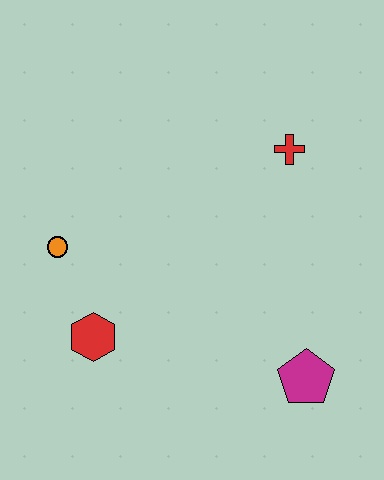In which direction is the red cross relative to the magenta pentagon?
The red cross is above the magenta pentagon.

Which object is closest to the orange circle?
The red hexagon is closest to the orange circle.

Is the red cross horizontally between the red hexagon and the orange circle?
No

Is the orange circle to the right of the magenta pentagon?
No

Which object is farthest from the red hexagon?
The red cross is farthest from the red hexagon.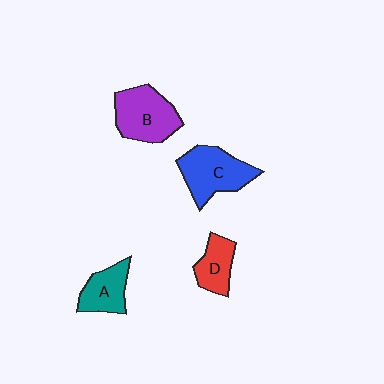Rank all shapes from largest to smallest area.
From largest to smallest: C (blue), B (purple), A (teal), D (red).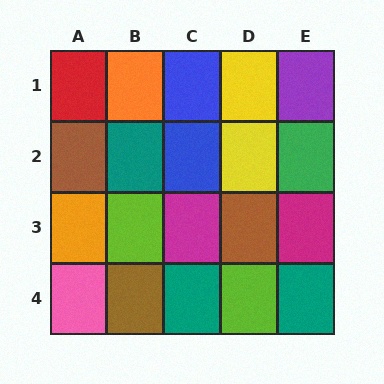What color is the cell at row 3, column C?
Magenta.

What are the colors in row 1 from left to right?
Red, orange, blue, yellow, purple.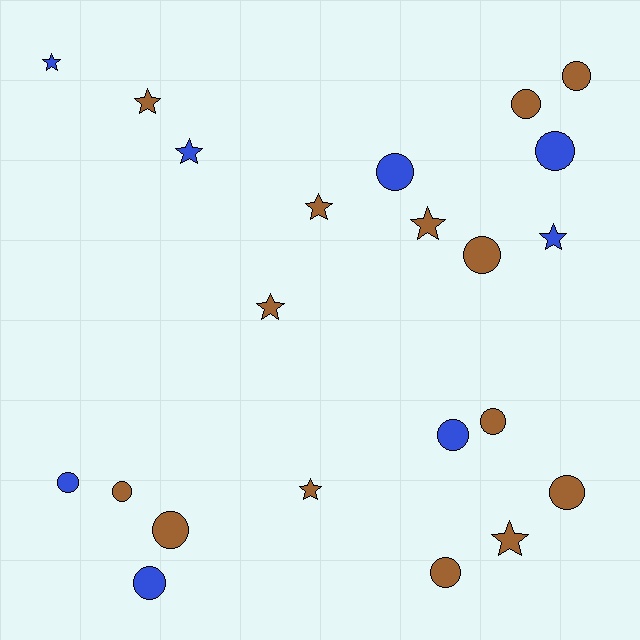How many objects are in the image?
There are 22 objects.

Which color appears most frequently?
Brown, with 14 objects.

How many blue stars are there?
There are 3 blue stars.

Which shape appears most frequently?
Circle, with 13 objects.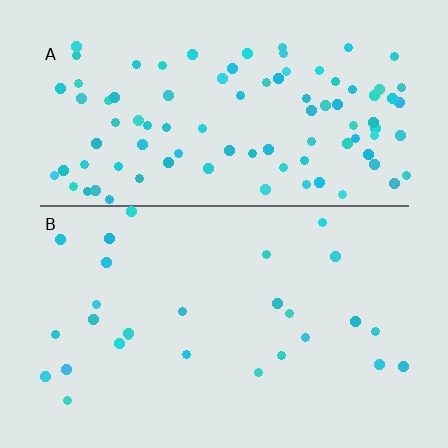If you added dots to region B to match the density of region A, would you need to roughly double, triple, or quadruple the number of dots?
Approximately triple.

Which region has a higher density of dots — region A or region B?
A (the top).